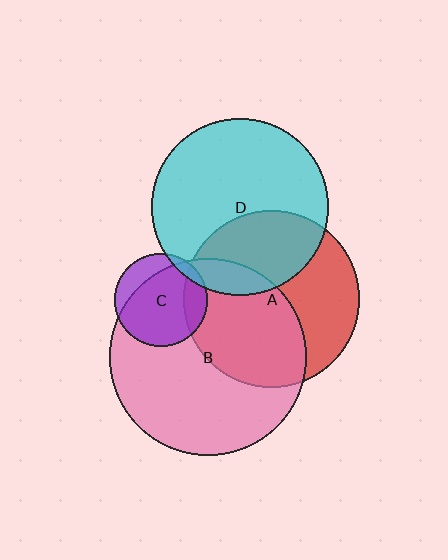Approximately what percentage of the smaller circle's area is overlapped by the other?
Approximately 50%.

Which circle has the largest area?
Circle B (pink).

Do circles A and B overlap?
Yes.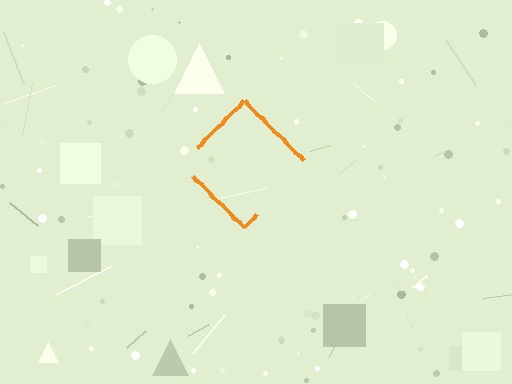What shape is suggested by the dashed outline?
The dashed outline suggests a diamond.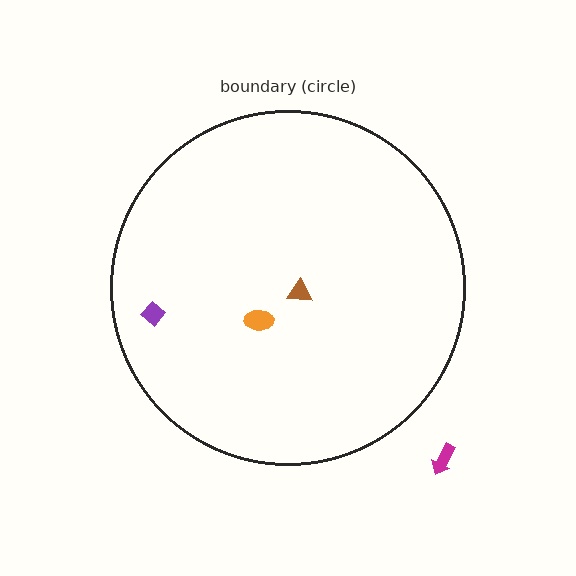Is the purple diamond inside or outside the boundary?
Inside.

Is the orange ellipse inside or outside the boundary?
Inside.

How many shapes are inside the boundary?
3 inside, 1 outside.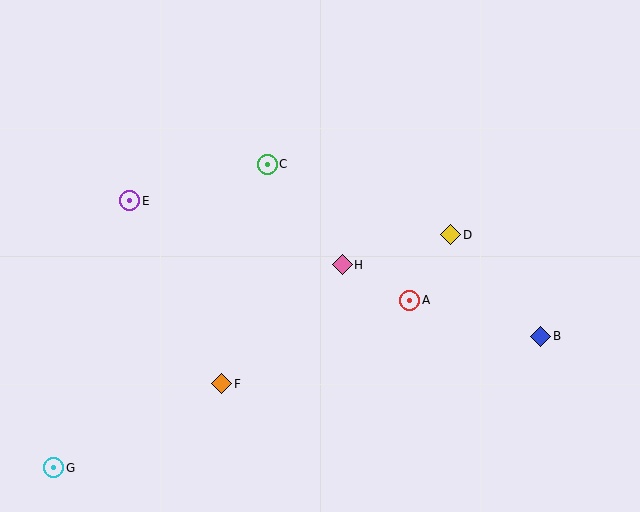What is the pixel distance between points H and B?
The distance between H and B is 211 pixels.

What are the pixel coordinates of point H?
Point H is at (342, 265).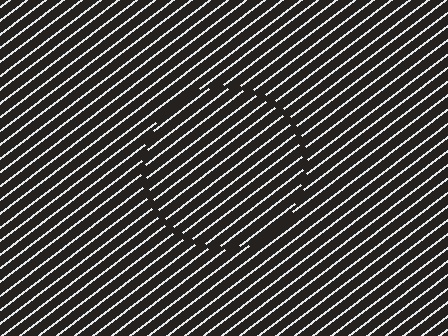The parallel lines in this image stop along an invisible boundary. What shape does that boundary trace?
An illusory circle. The interior of the shape contains the same grating, shifted by half a period — the contour is defined by the phase discontinuity where line-ends from the inner and outer gratings abut.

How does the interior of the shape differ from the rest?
The interior of the shape contains the same grating, shifted by half a period — the contour is defined by the phase discontinuity where line-ends from the inner and outer gratings abut.